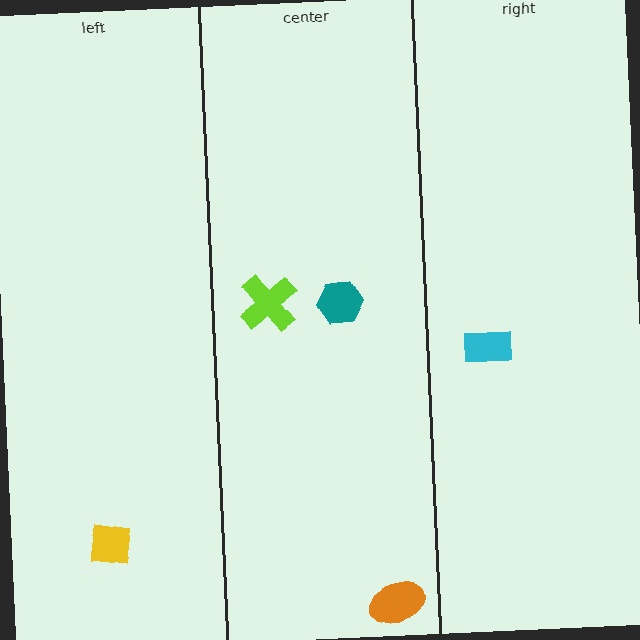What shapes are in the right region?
The cyan rectangle.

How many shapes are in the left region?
1.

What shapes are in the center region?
The lime cross, the teal hexagon, the orange ellipse.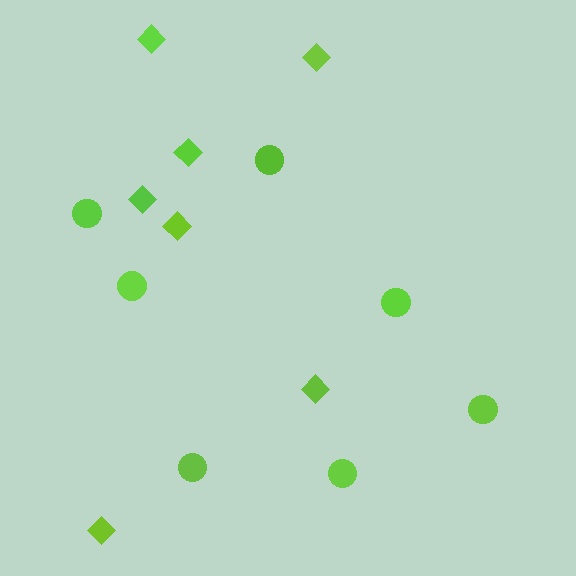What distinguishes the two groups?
There are 2 groups: one group of circles (7) and one group of diamonds (7).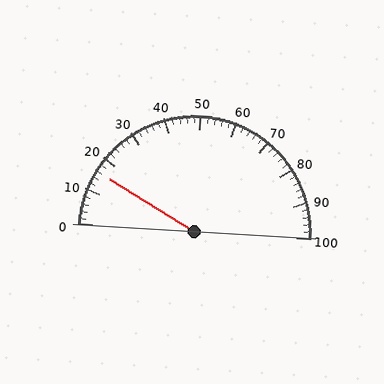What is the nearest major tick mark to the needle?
The nearest major tick mark is 20.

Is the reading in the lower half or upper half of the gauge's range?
The reading is in the lower half of the range (0 to 100).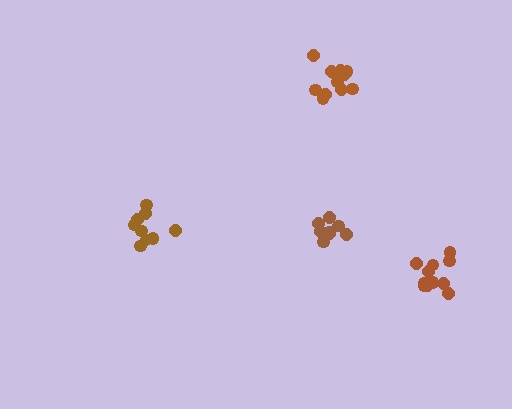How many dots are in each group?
Group 1: 12 dots, Group 2: 9 dots, Group 3: 8 dots, Group 4: 12 dots (41 total).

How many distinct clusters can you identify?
There are 4 distinct clusters.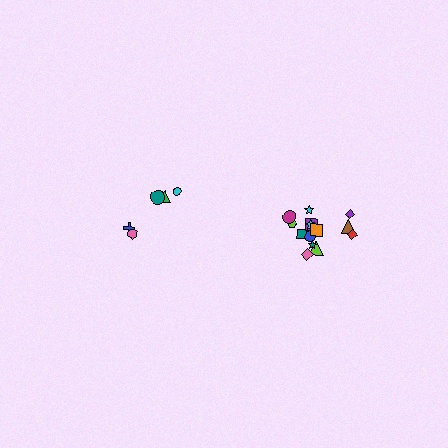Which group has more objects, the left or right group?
The right group.